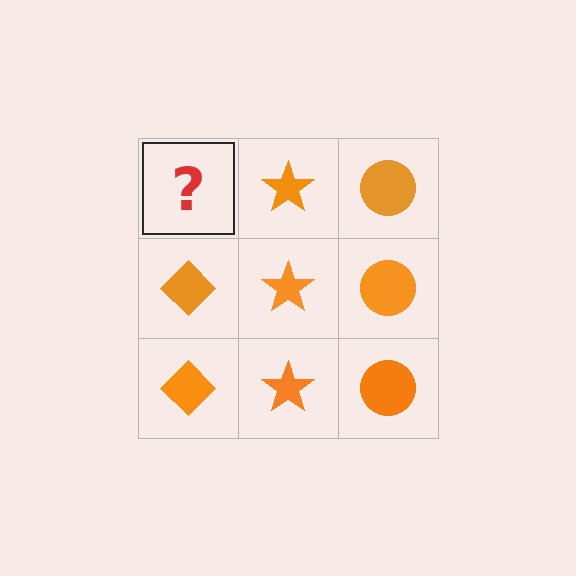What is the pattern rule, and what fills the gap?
The rule is that each column has a consistent shape. The gap should be filled with an orange diamond.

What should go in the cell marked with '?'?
The missing cell should contain an orange diamond.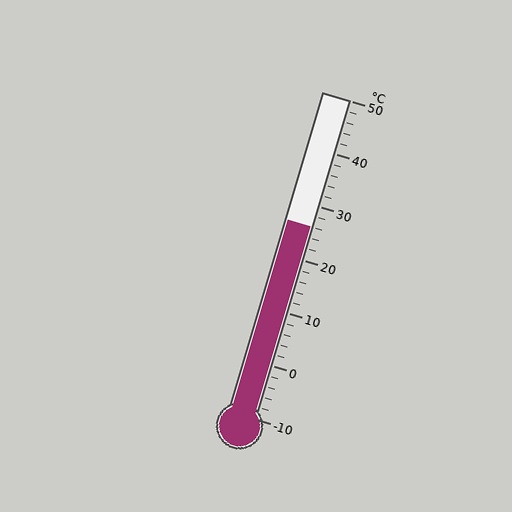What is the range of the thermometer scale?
The thermometer scale ranges from -10°C to 50°C.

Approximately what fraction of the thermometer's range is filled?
The thermometer is filled to approximately 60% of its range.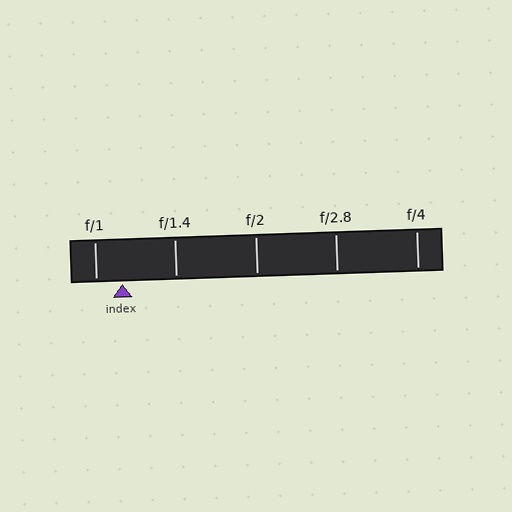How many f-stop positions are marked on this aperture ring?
There are 5 f-stop positions marked.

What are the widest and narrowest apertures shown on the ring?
The widest aperture shown is f/1 and the narrowest is f/4.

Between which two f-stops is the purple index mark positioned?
The index mark is between f/1 and f/1.4.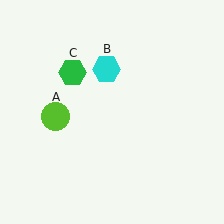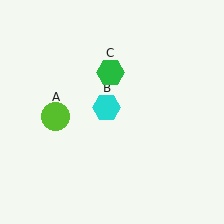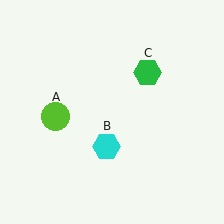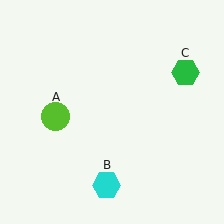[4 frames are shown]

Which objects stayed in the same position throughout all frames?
Lime circle (object A) remained stationary.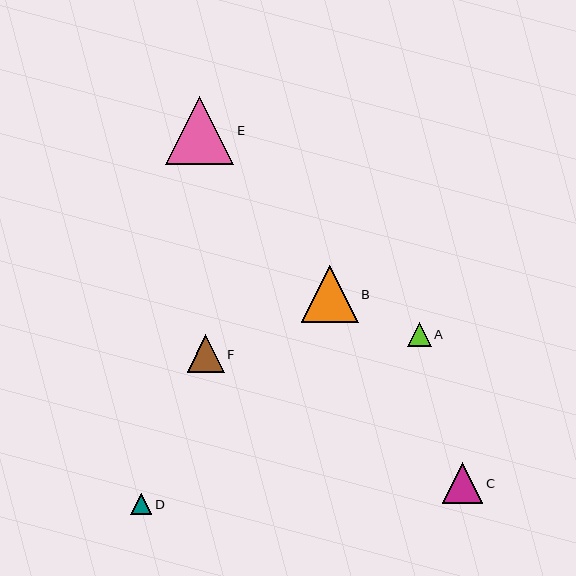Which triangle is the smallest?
Triangle D is the smallest with a size of approximately 21 pixels.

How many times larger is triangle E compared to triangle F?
Triangle E is approximately 1.8 times the size of triangle F.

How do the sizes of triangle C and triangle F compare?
Triangle C and triangle F are approximately the same size.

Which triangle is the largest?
Triangle E is the largest with a size of approximately 68 pixels.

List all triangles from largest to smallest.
From largest to smallest: E, B, C, F, A, D.